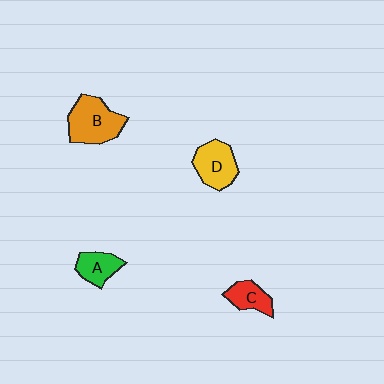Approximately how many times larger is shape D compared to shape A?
Approximately 1.4 times.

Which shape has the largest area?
Shape B (orange).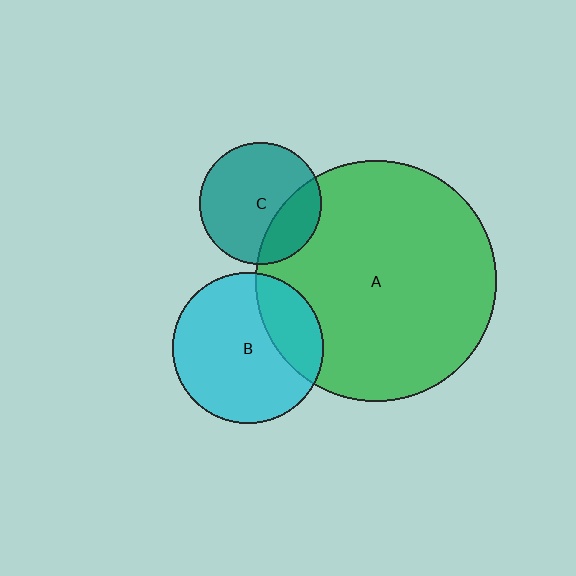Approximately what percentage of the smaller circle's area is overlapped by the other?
Approximately 25%.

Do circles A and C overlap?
Yes.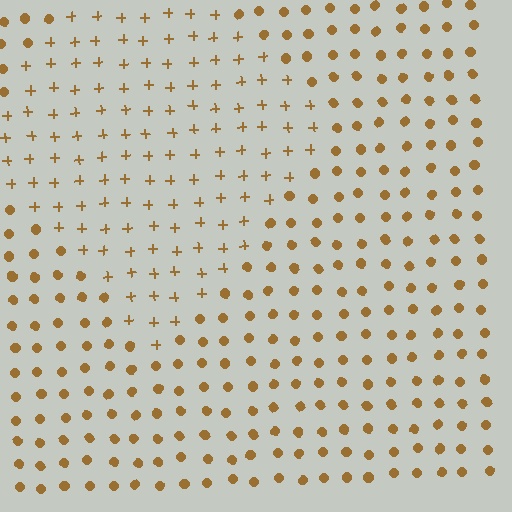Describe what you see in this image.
The image is filled with small brown elements arranged in a uniform grid. A diamond-shaped region contains plus signs, while the surrounding area contains circles. The boundary is defined purely by the change in element shape.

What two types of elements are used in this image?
The image uses plus signs inside the diamond region and circles outside it.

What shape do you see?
I see a diamond.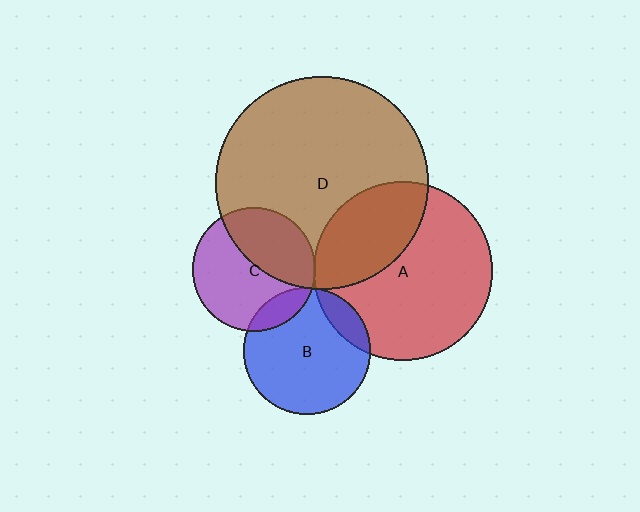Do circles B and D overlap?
Yes.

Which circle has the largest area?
Circle D (brown).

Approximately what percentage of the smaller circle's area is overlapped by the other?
Approximately 5%.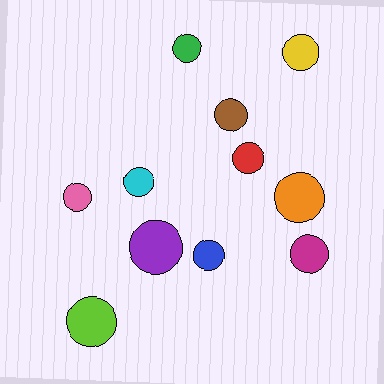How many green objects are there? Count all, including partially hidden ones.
There is 1 green object.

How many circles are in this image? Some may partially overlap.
There are 11 circles.